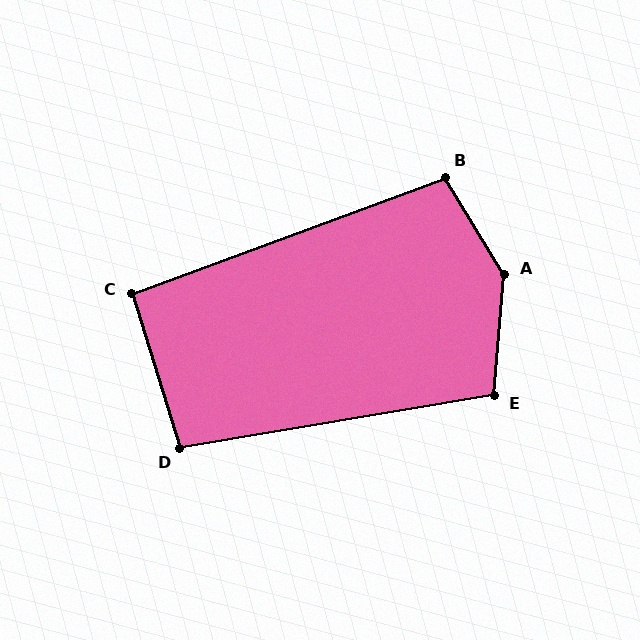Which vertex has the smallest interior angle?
C, at approximately 93 degrees.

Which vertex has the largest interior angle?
A, at approximately 144 degrees.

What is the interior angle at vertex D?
Approximately 98 degrees (obtuse).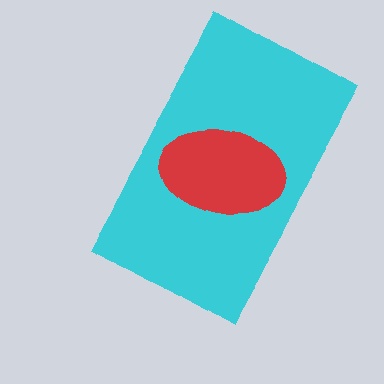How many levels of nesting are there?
2.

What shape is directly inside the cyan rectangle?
The red ellipse.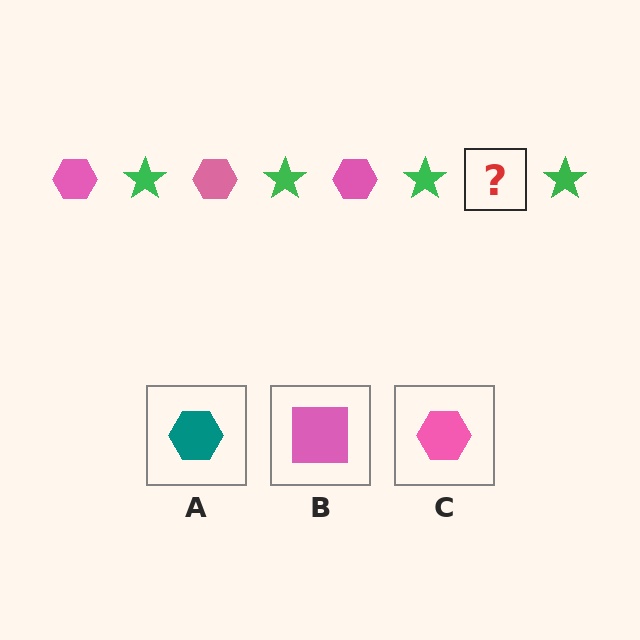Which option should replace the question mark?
Option C.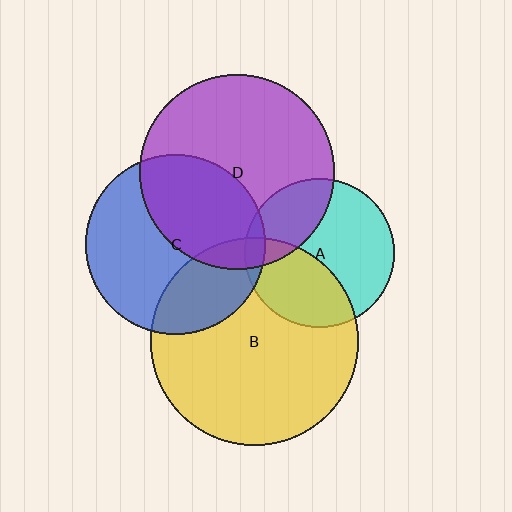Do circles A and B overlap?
Yes.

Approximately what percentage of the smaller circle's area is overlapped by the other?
Approximately 40%.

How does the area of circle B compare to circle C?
Approximately 1.3 times.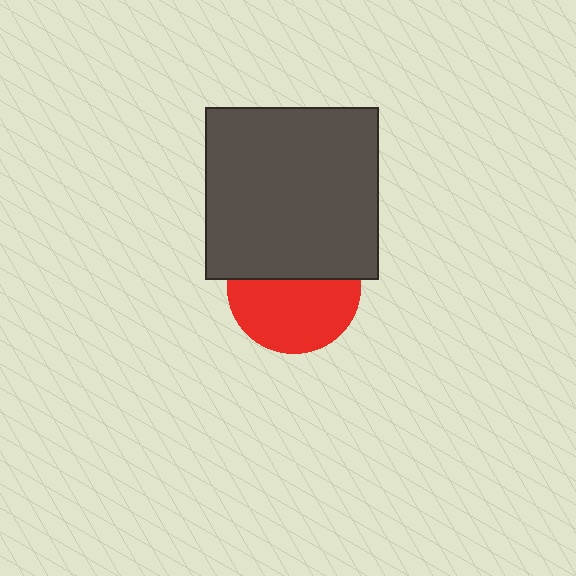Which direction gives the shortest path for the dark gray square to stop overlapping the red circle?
Moving up gives the shortest separation.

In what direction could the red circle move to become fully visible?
The red circle could move down. That would shift it out from behind the dark gray square entirely.